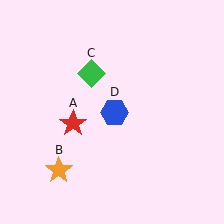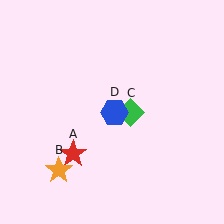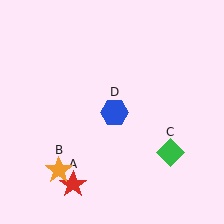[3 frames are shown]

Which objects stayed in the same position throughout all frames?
Orange star (object B) and blue hexagon (object D) remained stationary.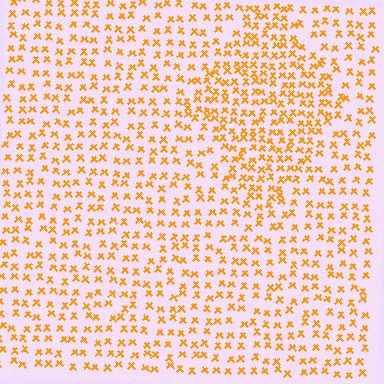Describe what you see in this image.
The image contains small orange elements arranged at two different densities. A diamond-shaped region is visible where the elements are more densely packed than the surrounding area.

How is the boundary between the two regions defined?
The boundary is defined by a change in element density (approximately 1.6x ratio). All elements are the same color, size, and shape.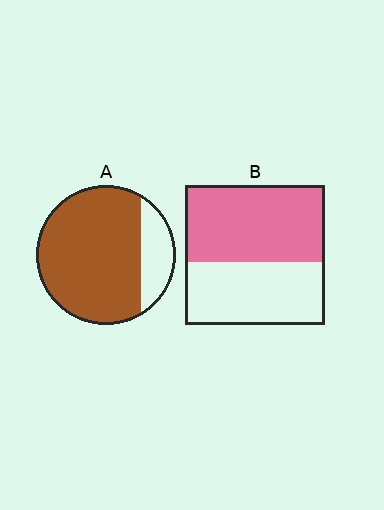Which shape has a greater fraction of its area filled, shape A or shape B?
Shape A.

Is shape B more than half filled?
Yes.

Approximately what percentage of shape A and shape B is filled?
A is approximately 80% and B is approximately 55%.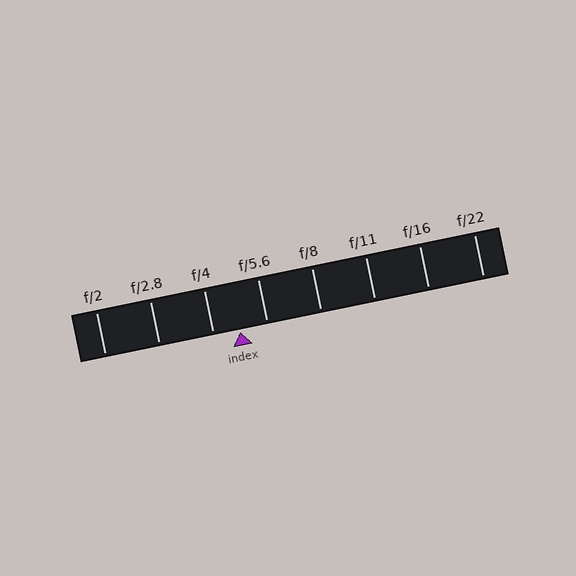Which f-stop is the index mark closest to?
The index mark is closest to f/4.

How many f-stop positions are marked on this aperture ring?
There are 8 f-stop positions marked.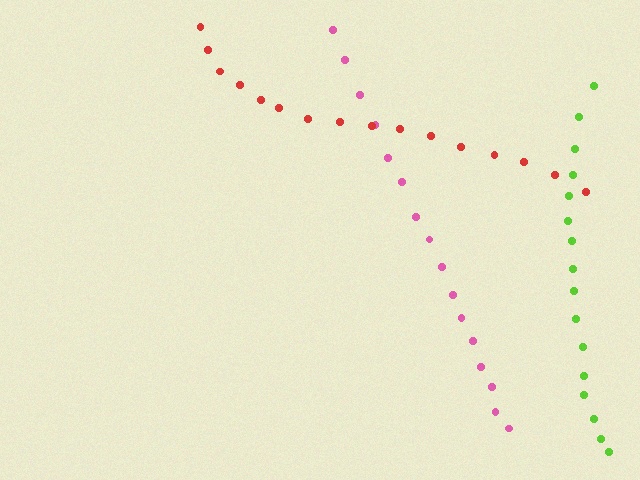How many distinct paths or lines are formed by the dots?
There are 3 distinct paths.